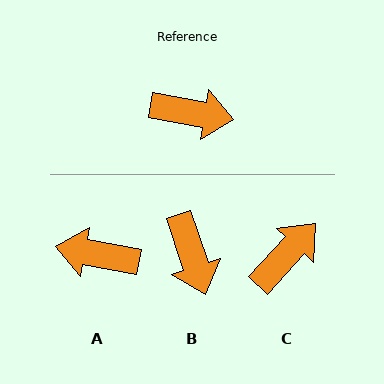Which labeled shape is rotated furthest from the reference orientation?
A, about 179 degrees away.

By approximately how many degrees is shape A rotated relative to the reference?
Approximately 179 degrees counter-clockwise.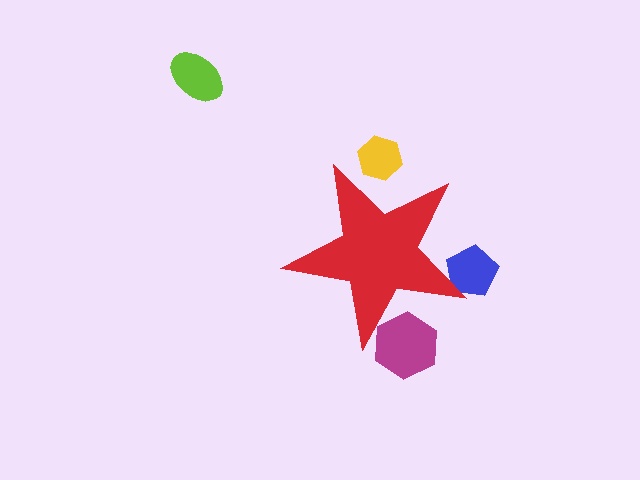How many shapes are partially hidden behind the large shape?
3 shapes are partially hidden.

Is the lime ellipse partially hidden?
No, the lime ellipse is fully visible.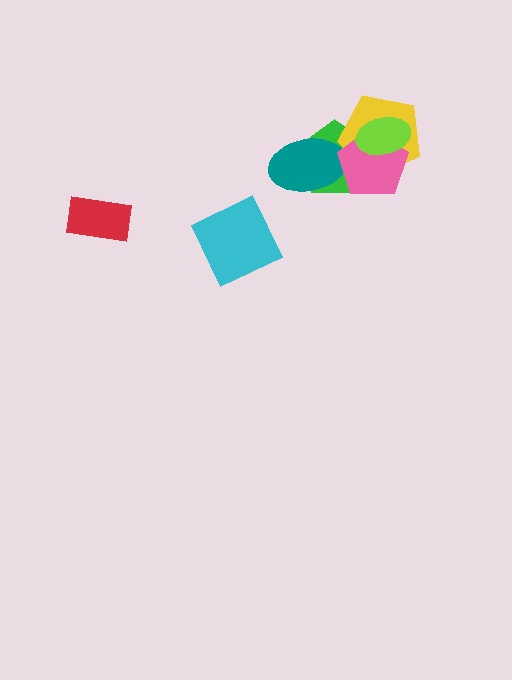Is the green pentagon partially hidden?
Yes, it is partially covered by another shape.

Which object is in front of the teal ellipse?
The pink pentagon is in front of the teal ellipse.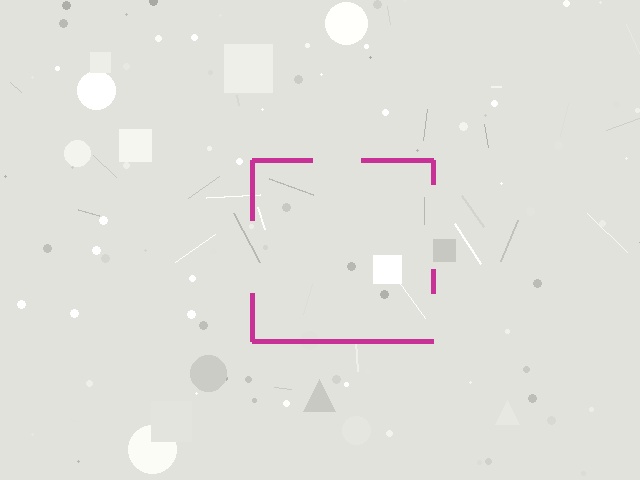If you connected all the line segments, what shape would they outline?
They would outline a square.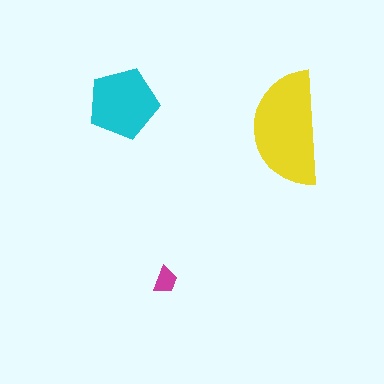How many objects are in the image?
There are 3 objects in the image.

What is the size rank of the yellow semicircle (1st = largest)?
1st.